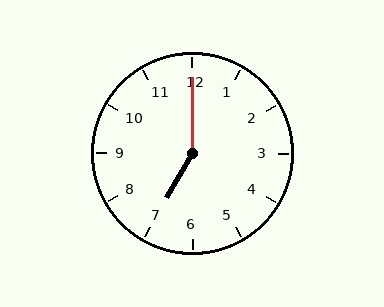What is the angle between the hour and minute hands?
Approximately 150 degrees.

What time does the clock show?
7:00.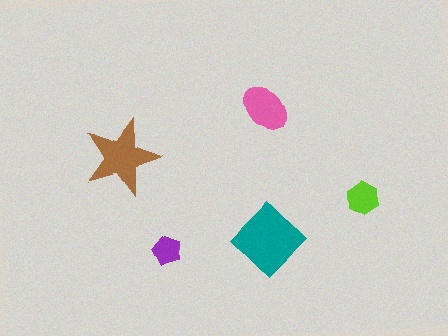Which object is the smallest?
The purple pentagon.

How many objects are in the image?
There are 5 objects in the image.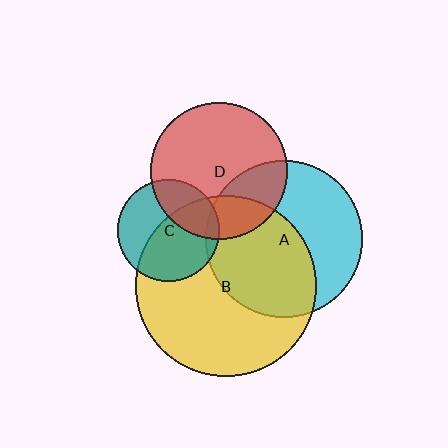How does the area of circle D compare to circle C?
Approximately 1.8 times.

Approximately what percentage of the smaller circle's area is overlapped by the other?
Approximately 55%.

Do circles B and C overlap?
Yes.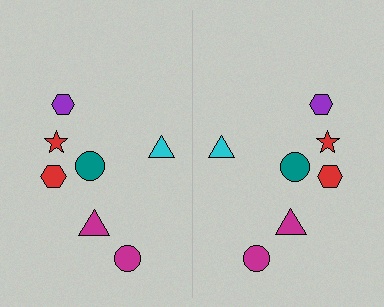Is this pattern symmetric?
Yes, this pattern has bilateral (reflection) symmetry.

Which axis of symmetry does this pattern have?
The pattern has a vertical axis of symmetry running through the center of the image.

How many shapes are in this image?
There are 14 shapes in this image.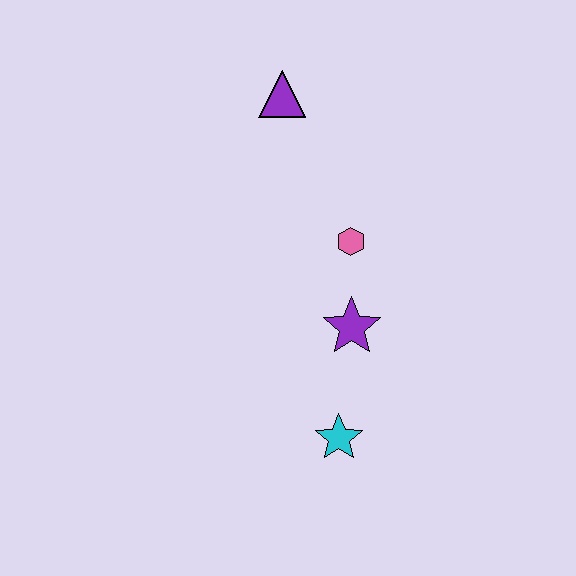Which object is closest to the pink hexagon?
The purple star is closest to the pink hexagon.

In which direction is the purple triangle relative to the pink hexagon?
The purple triangle is above the pink hexagon.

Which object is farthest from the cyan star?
The purple triangle is farthest from the cyan star.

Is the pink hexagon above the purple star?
Yes